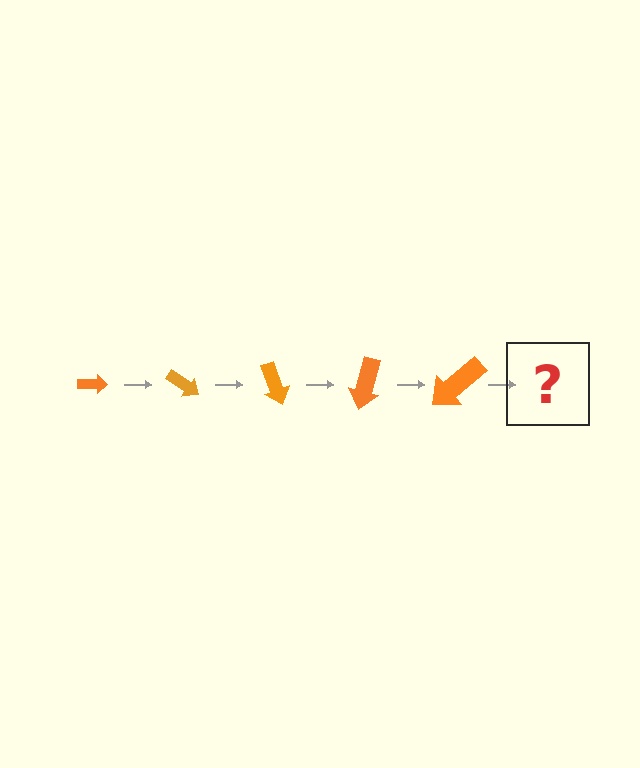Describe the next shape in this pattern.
It should be an arrow, larger than the previous one and rotated 175 degrees from the start.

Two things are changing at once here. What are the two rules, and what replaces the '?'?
The two rules are that the arrow grows larger each step and it rotates 35 degrees each step. The '?' should be an arrow, larger than the previous one and rotated 175 degrees from the start.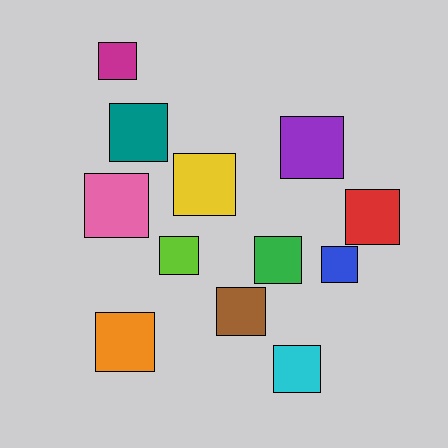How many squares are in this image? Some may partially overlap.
There are 12 squares.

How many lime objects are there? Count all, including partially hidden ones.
There is 1 lime object.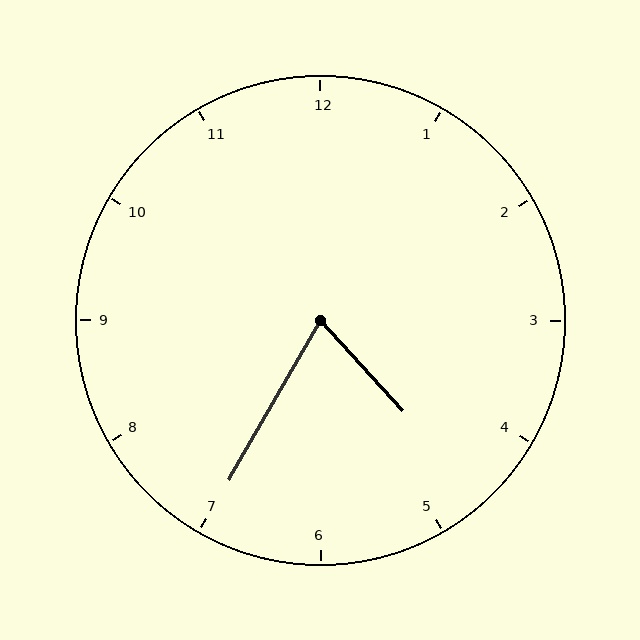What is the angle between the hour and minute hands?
Approximately 72 degrees.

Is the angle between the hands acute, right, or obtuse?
It is acute.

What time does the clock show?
4:35.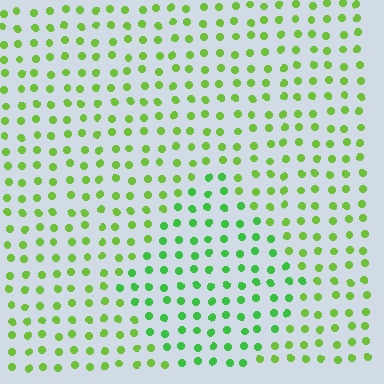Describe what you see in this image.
The image is filled with small lime elements in a uniform arrangement. A diamond-shaped region is visible where the elements are tinted to a slightly different hue, forming a subtle color boundary.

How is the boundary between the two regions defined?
The boundary is defined purely by a slight shift in hue (about 26 degrees). Spacing, size, and orientation are identical on both sides.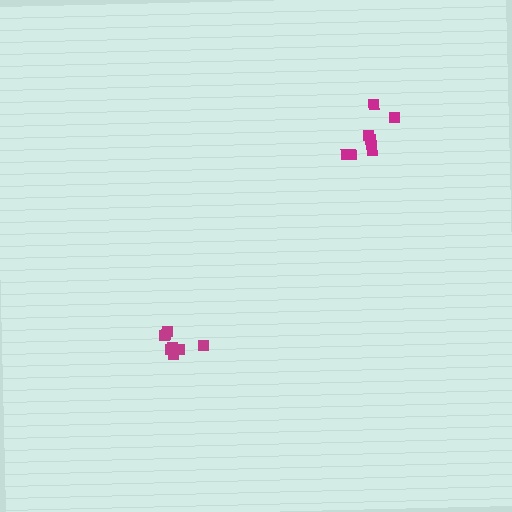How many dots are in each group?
Group 1: 8 dots, Group 2: 8 dots (16 total).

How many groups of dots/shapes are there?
There are 2 groups.